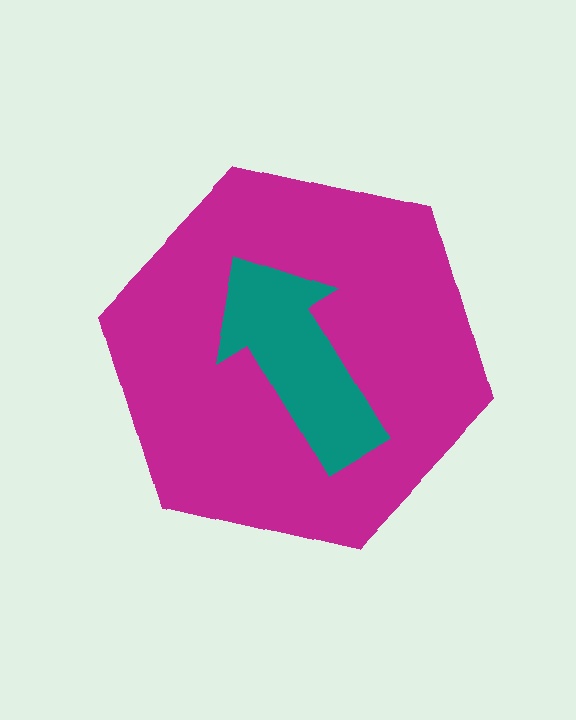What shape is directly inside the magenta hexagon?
The teal arrow.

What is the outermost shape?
The magenta hexagon.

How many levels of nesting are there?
2.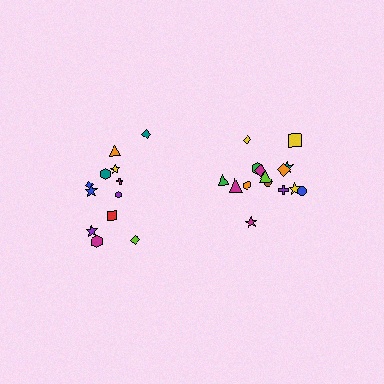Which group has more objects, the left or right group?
The right group.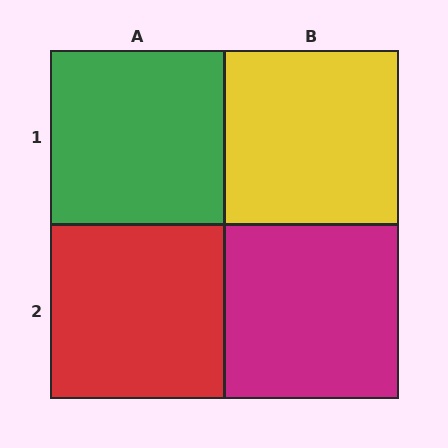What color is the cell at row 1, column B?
Yellow.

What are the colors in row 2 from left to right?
Red, magenta.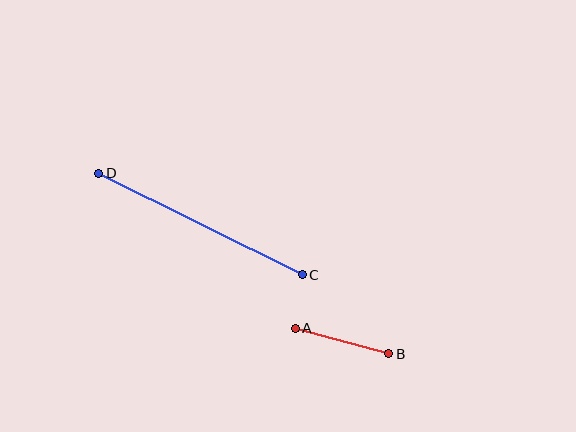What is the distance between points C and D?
The distance is approximately 227 pixels.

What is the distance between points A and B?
The distance is approximately 97 pixels.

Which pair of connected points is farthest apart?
Points C and D are farthest apart.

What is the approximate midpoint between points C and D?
The midpoint is at approximately (200, 224) pixels.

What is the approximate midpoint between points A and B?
The midpoint is at approximately (342, 341) pixels.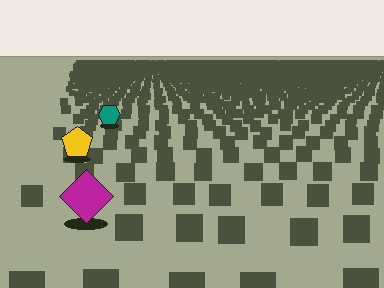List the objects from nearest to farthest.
From nearest to farthest: the magenta diamond, the yellow pentagon, the teal hexagon.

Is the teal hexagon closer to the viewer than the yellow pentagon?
No. The yellow pentagon is closer — you can tell from the texture gradient: the ground texture is coarser near it.